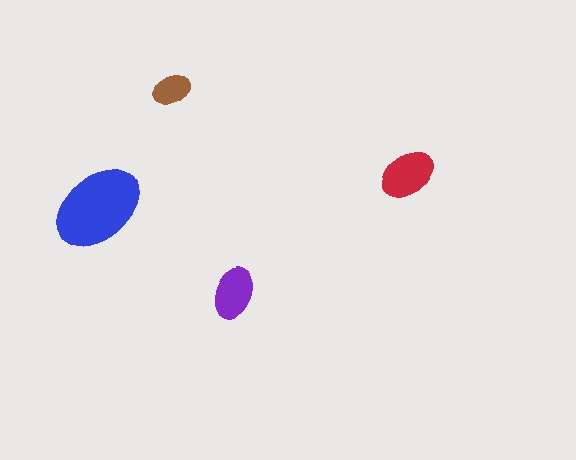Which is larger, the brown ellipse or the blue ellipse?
The blue one.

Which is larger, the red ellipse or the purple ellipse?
The red one.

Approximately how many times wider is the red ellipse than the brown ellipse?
About 1.5 times wider.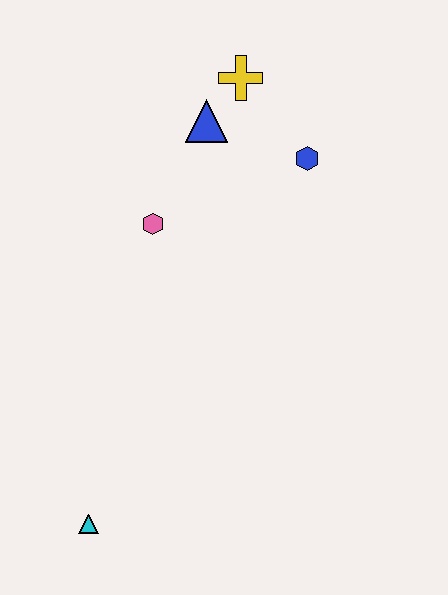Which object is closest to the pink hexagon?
The blue triangle is closest to the pink hexagon.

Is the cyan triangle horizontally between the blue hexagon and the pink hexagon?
No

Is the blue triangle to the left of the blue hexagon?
Yes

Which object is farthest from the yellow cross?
The cyan triangle is farthest from the yellow cross.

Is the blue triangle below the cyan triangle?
No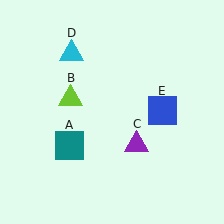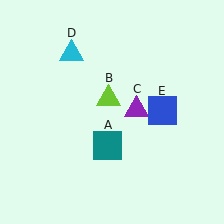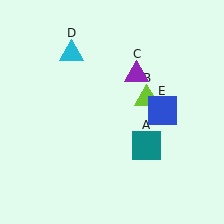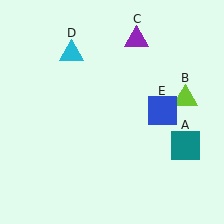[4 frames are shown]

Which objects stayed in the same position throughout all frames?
Cyan triangle (object D) and blue square (object E) remained stationary.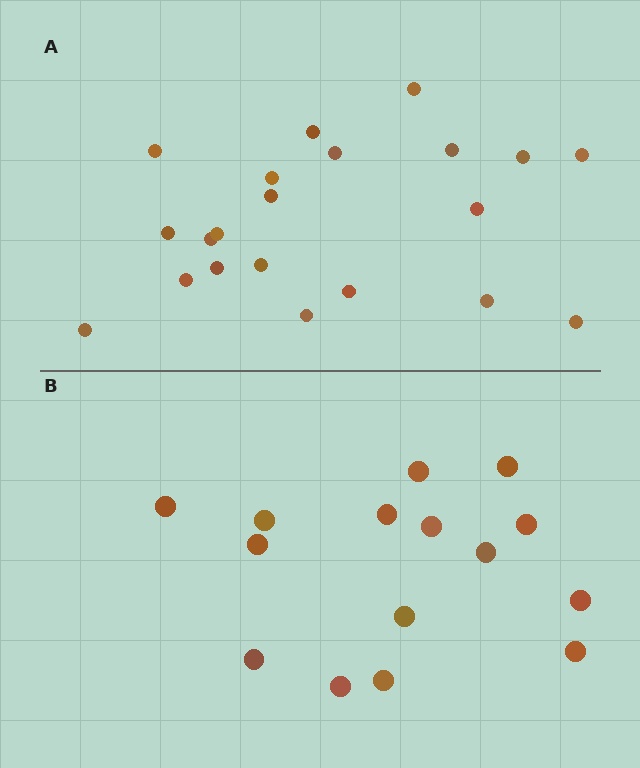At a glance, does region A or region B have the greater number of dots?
Region A (the top region) has more dots.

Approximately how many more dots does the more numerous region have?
Region A has about 6 more dots than region B.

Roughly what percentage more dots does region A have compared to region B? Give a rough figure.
About 40% more.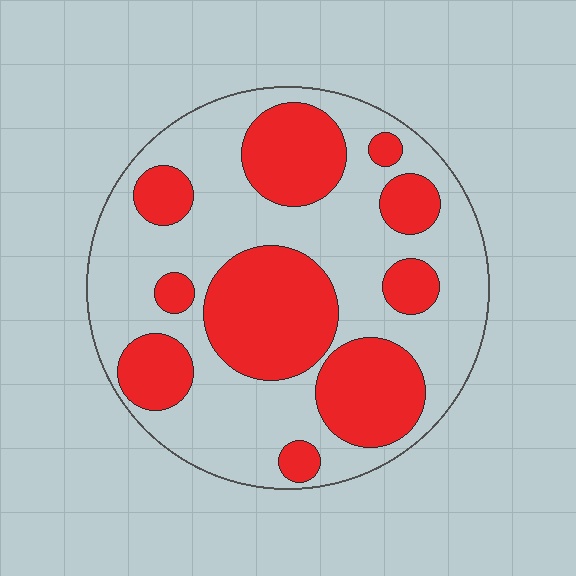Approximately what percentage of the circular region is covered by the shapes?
Approximately 40%.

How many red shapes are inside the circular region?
10.